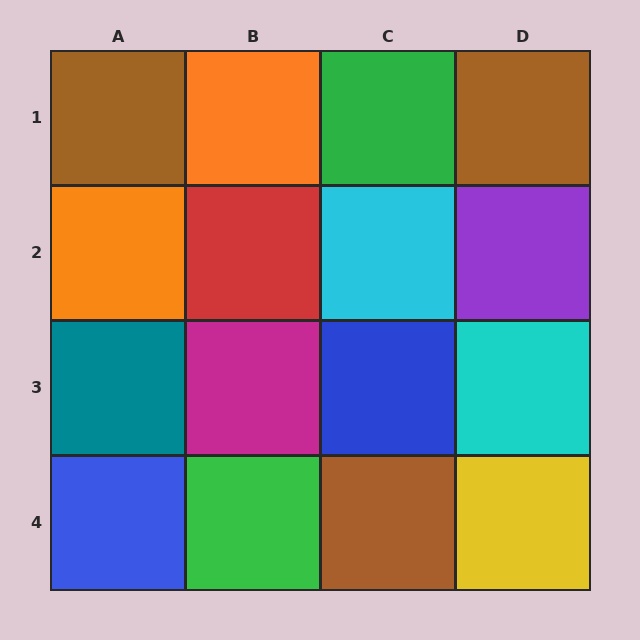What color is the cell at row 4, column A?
Blue.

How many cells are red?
1 cell is red.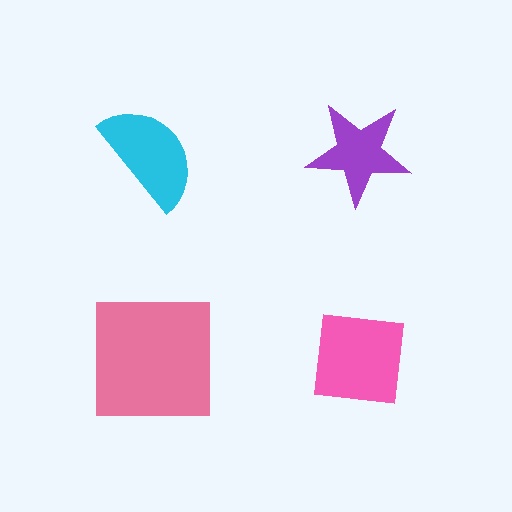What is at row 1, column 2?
A purple star.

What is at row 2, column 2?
A pink square.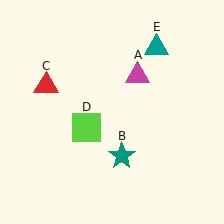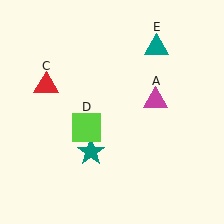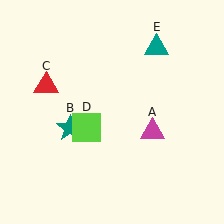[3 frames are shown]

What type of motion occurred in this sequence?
The magenta triangle (object A), teal star (object B) rotated clockwise around the center of the scene.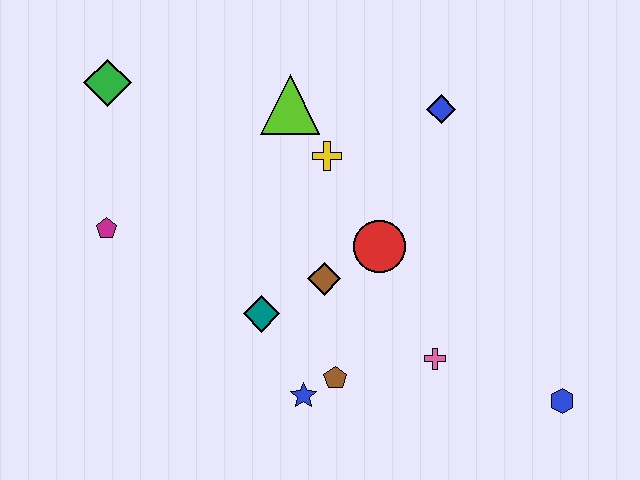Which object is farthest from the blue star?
The green diamond is farthest from the blue star.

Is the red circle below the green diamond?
Yes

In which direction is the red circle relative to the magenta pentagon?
The red circle is to the right of the magenta pentagon.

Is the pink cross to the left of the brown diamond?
No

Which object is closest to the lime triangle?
The yellow cross is closest to the lime triangle.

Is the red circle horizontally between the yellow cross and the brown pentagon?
No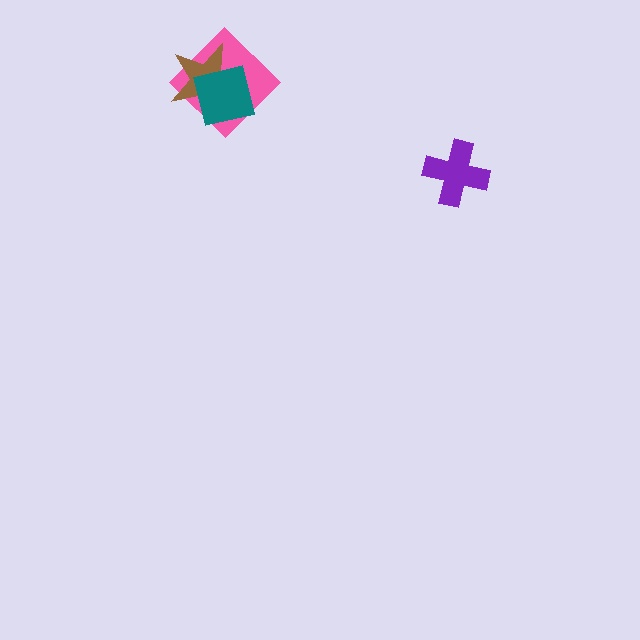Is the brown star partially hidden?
Yes, it is partially covered by another shape.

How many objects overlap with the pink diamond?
2 objects overlap with the pink diamond.